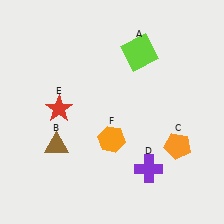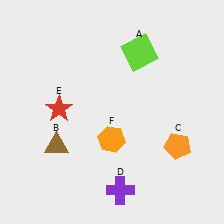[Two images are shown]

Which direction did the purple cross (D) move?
The purple cross (D) moved left.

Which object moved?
The purple cross (D) moved left.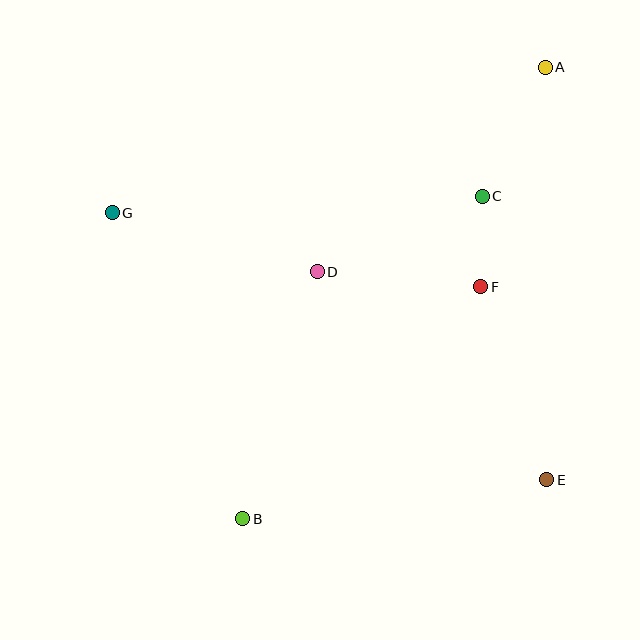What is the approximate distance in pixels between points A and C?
The distance between A and C is approximately 144 pixels.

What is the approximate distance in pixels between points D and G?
The distance between D and G is approximately 213 pixels.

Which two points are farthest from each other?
Points A and B are farthest from each other.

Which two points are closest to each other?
Points C and F are closest to each other.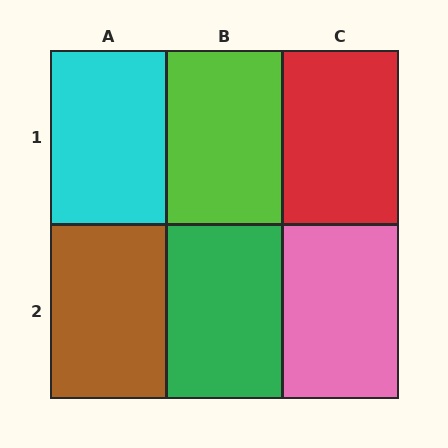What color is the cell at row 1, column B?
Lime.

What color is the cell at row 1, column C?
Red.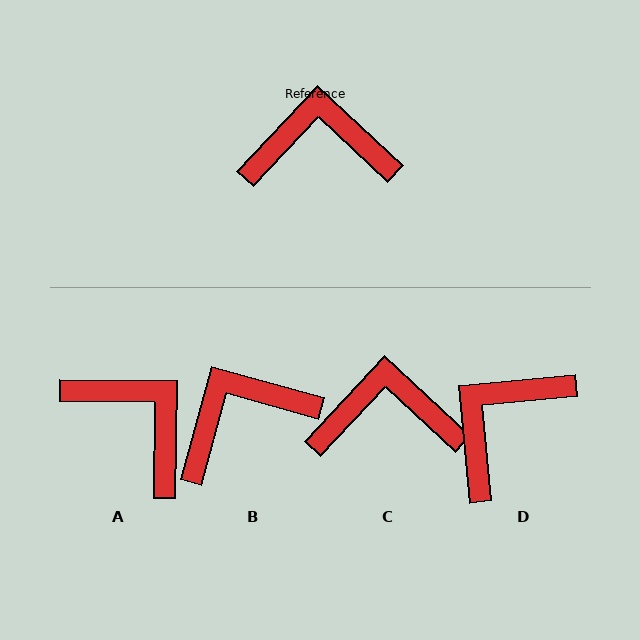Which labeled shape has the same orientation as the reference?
C.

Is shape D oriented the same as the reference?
No, it is off by about 48 degrees.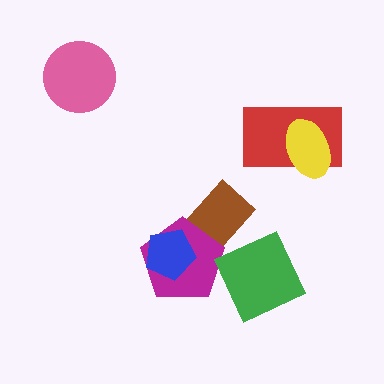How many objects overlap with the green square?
0 objects overlap with the green square.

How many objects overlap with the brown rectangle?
2 objects overlap with the brown rectangle.